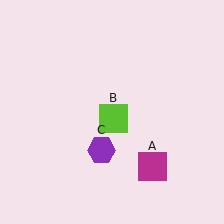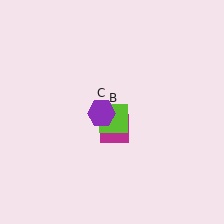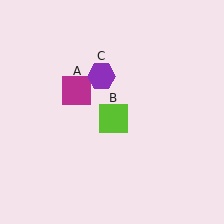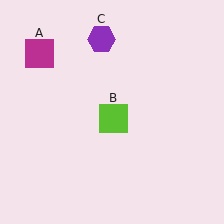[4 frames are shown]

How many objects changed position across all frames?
2 objects changed position: magenta square (object A), purple hexagon (object C).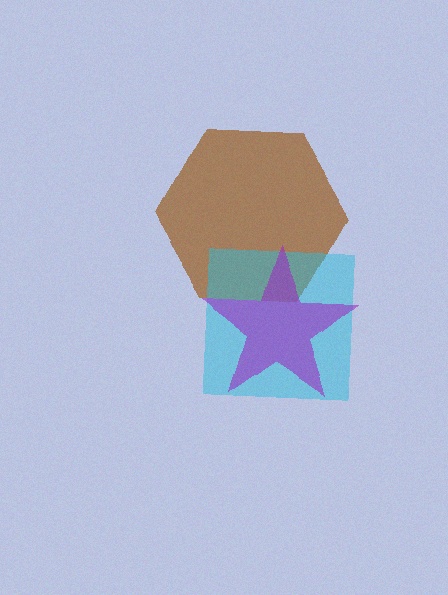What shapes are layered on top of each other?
The layered shapes are: a brown hexagon, a cyan square, a purple star.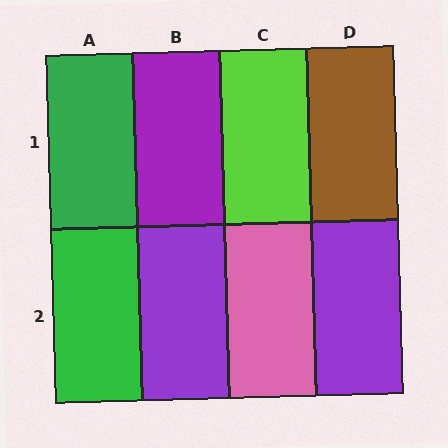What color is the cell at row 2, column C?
Pink.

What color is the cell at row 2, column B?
Purple.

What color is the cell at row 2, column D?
Purple.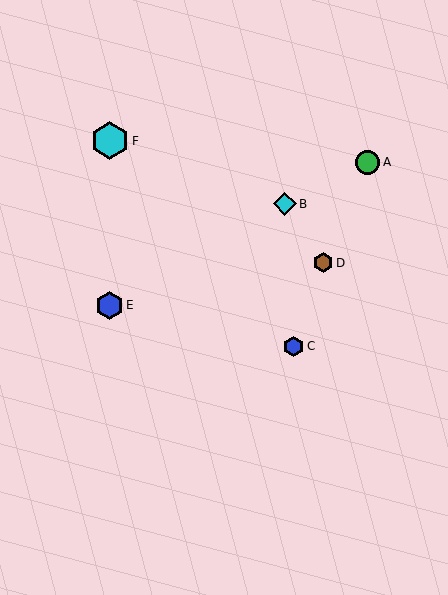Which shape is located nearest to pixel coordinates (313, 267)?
The brown hexagon (labeled D) at (323, 263) is nearest to that location.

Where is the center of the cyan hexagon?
The center of the cyan hexagon is at (110, 141).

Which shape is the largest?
The cyan hexagon (labeled F) is the largest.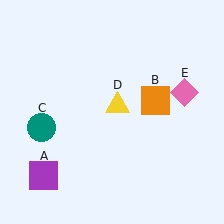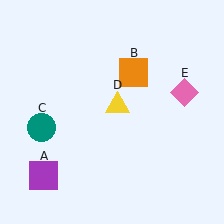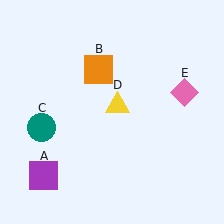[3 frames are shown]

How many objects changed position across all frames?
1 object changed position: orange square (object B).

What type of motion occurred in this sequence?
The orange square (object B) rotated counterclockwise around the center of the scene.